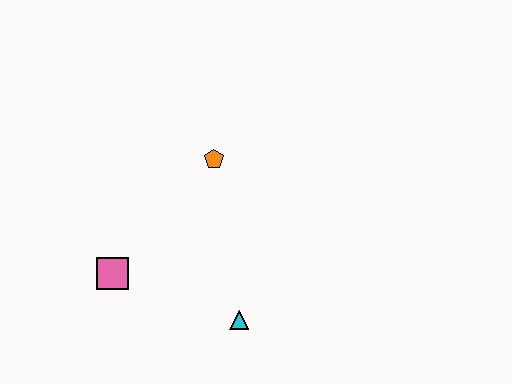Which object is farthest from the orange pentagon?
The cyan triangle is farthest from the orange pentagon.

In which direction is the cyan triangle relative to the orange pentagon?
The cyan triangle is below the orange pentagon.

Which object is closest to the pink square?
The cyan triangle is closest to the pink square.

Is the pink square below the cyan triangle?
No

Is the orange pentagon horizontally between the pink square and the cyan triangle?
Yes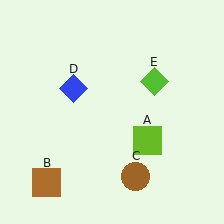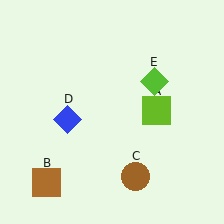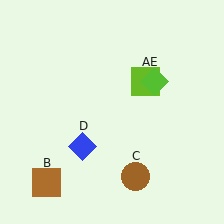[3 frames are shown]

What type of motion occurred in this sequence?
The lime square (object A), blue diamond (object D) rotated counterclockwise around the center of the scene.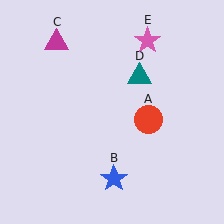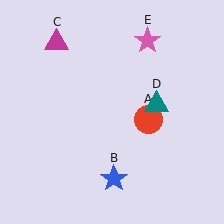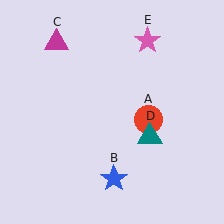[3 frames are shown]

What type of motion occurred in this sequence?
The teal triangle (object D) rotated clockwise around the center of the scene.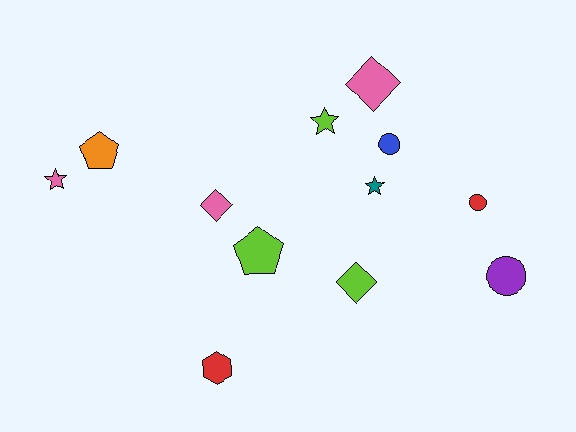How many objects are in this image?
There are 12 objects.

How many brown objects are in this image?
There are no brown objects.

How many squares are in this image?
There are no squares.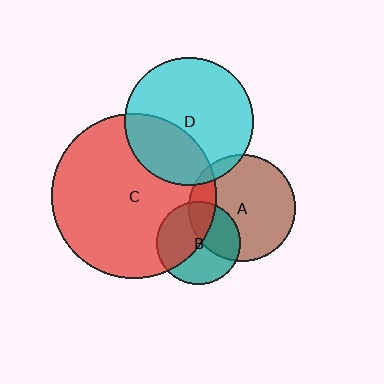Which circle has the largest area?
Circle C (red).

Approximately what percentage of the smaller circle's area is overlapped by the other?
Approximately 15%.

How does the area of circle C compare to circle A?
Approximately 2.4 times.